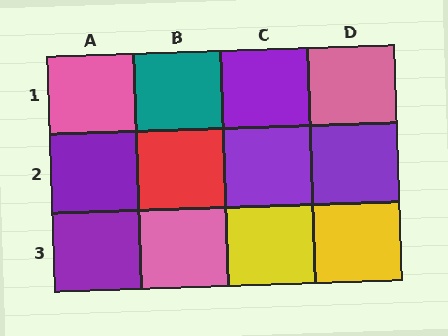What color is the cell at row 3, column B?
Pink.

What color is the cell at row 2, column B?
Red.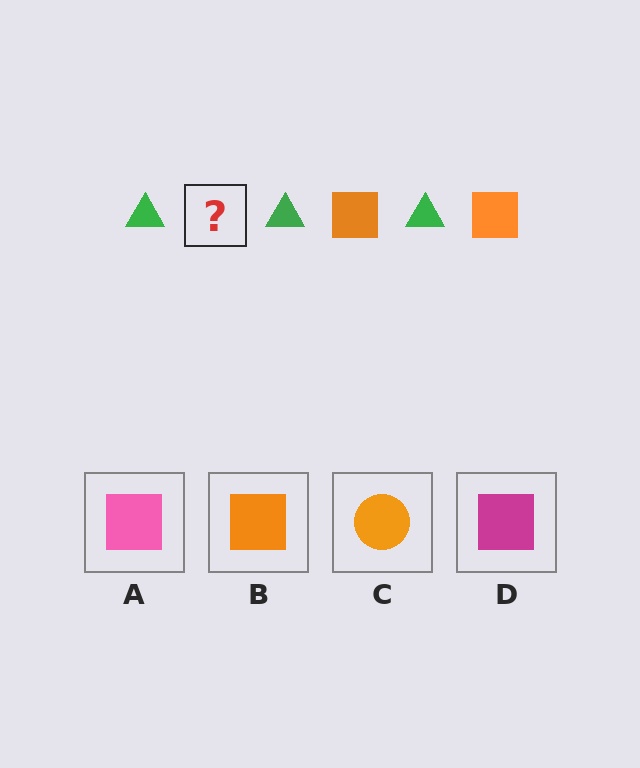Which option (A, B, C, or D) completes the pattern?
B.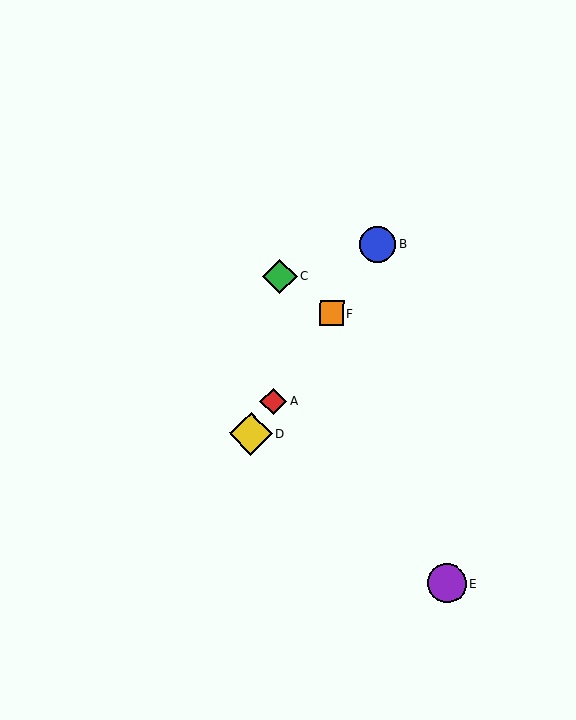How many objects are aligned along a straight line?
4 objects (A, B, D, F) are aligned along a straight line.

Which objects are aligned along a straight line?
Objects A, B, D, F are aligned along a straight line.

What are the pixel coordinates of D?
Object D is at (251, 434).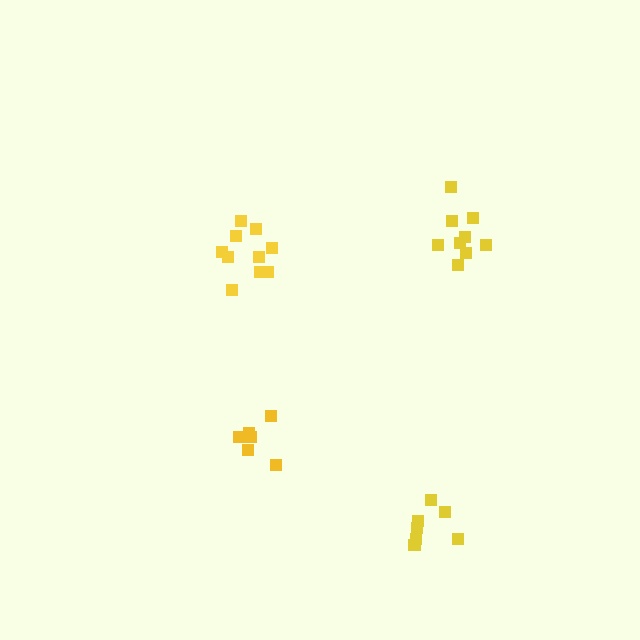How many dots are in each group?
Group 1: 10 dots, Group 2: 9 dots, Group 3: 6 dots, Group 4: 7 dots (32 total).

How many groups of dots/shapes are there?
There are 4 groups.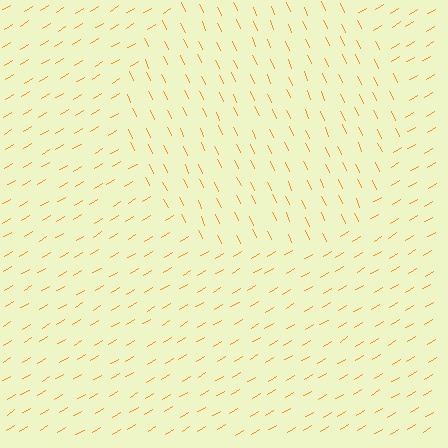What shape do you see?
I see a circle.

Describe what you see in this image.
The image is filled with small orange line segments. A circle region in the image has lines oriented differently from the surrounding lines, creating a visible texture boundary.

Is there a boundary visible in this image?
Yes, there is a texture boundary formed by a change in line orientation.